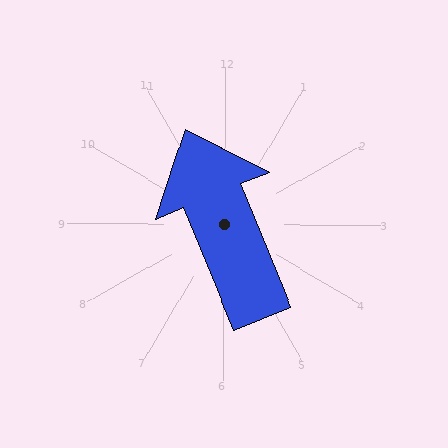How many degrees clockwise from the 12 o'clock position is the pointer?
Approximately 338 degrees.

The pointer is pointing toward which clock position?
Roughly 11 o'clock.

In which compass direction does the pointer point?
North.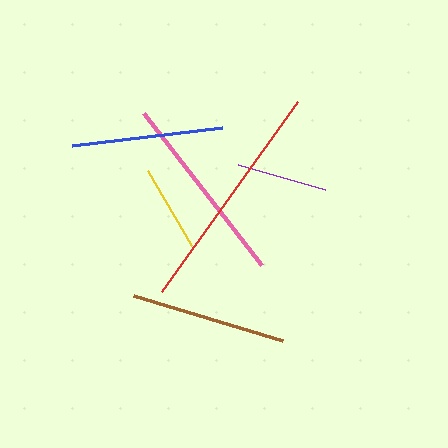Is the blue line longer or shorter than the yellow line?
The blue line is longer than the yellow line.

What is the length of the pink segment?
The pink segment is approximately 192 pixels long.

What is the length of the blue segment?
The blue segment is approximately 151 pixels long.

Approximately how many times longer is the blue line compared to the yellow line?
The blue line is approximately 1.7 times the length of the yellow line.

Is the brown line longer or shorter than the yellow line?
The brown line is longer than the yellow line.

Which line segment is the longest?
The red line is the longest at approximately 234 pixels.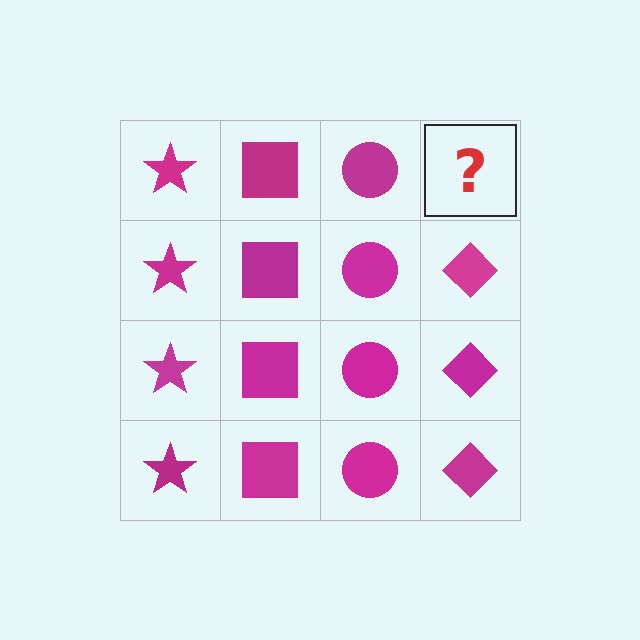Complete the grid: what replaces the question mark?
The question mark should be replaced with a magenta diamond.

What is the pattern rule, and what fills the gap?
The rule is that each column has a consistent shape. The gap should be filled with a magenta diamond.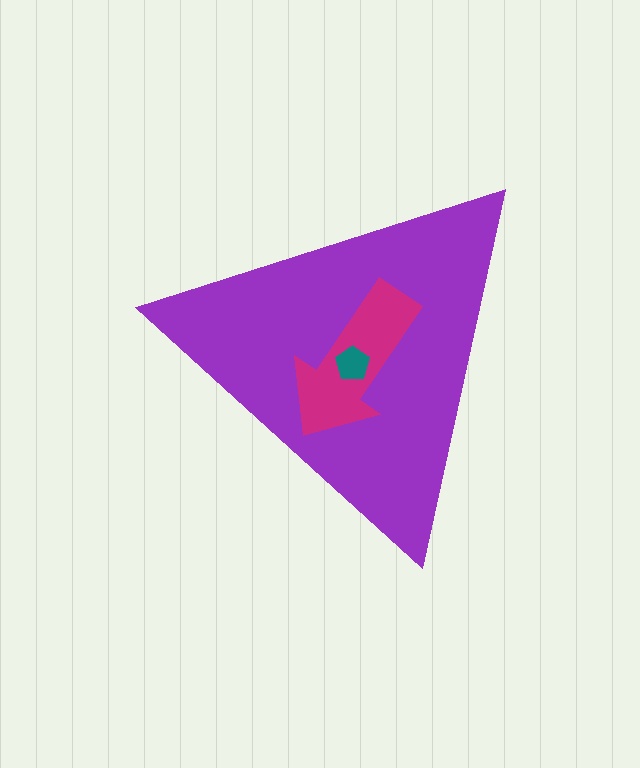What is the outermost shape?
The purple triangle.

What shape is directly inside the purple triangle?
The magenta arrow.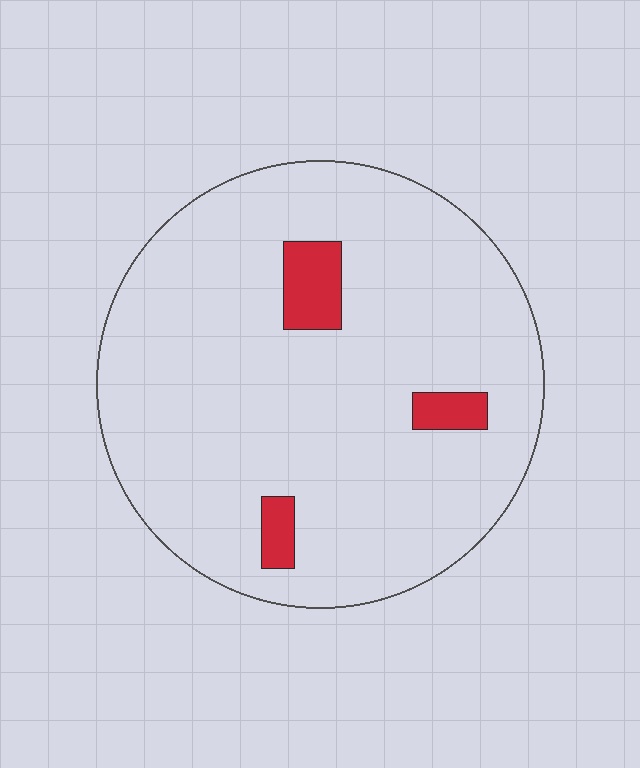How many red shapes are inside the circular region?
3.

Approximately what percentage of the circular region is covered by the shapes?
Approximately 5%.